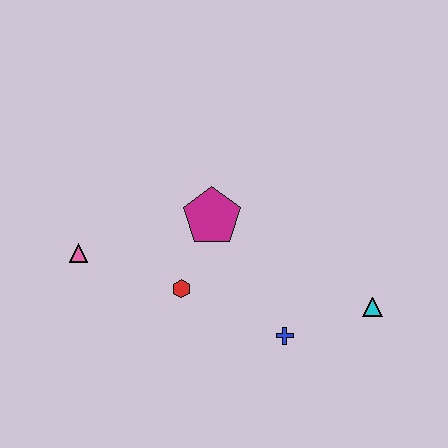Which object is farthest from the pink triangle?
The cyan triangle is farthest from the pink triangle.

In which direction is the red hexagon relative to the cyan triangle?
The red hexagon is to the left of the cyan triangle.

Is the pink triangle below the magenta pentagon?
Yes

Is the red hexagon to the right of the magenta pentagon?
No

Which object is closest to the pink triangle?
The red hexagon is closest to the pink triangle.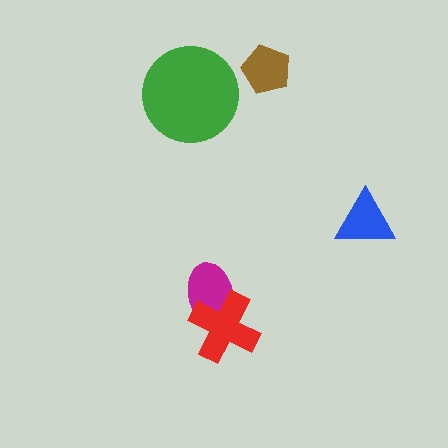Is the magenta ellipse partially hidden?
Yes, it is partially covered by another shape.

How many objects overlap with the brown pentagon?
0 objects overlap with the brown pentagon.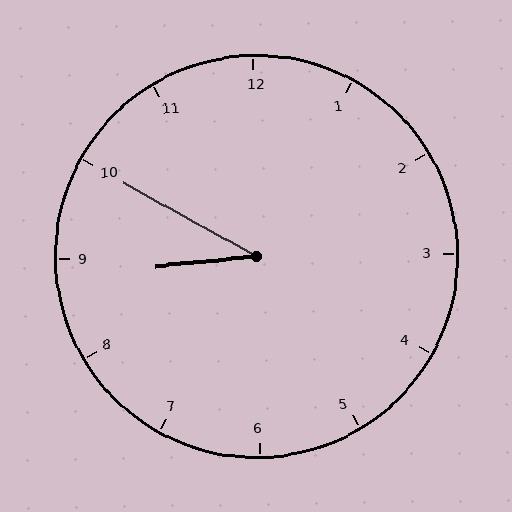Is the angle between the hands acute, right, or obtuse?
It is acute.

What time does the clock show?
8:50.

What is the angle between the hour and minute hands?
Approximately 35 degrees.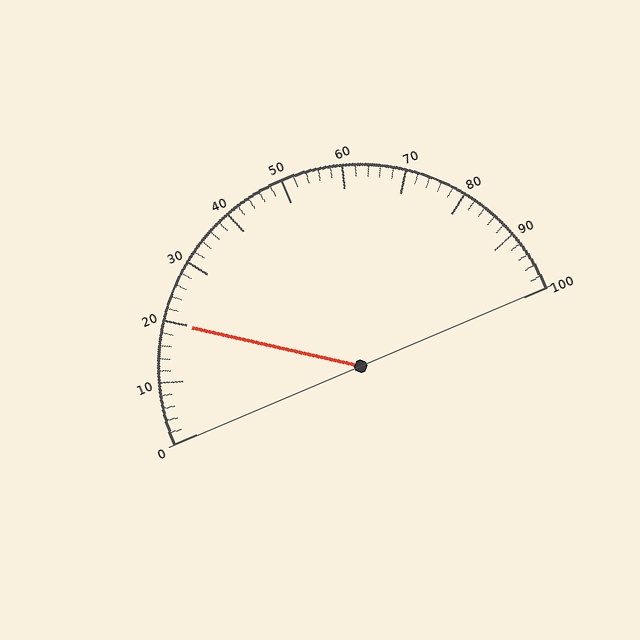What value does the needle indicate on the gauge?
The needle indicates approximately 20.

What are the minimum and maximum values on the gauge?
The gauge ranges from 0 to 100.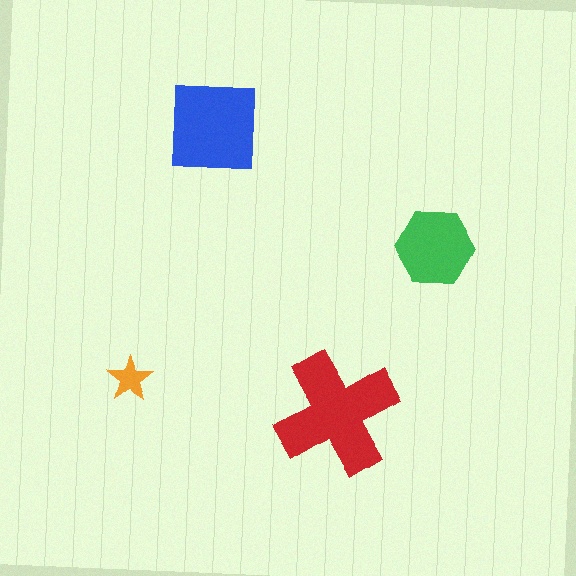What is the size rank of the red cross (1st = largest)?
1st.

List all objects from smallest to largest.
The orange star, the green hexagon, the blue square, the red cross.